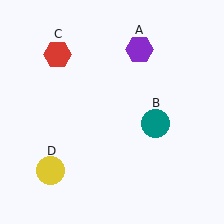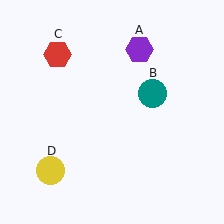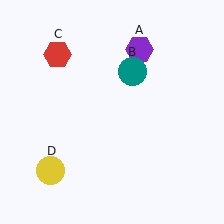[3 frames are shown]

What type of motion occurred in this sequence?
The teal circle (object B) rotated counterclockwise around the center of the scene.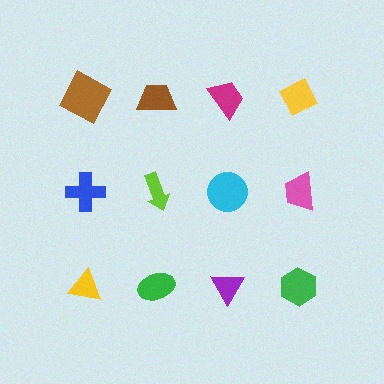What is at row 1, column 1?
A brown square.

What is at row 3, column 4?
A green hexagon.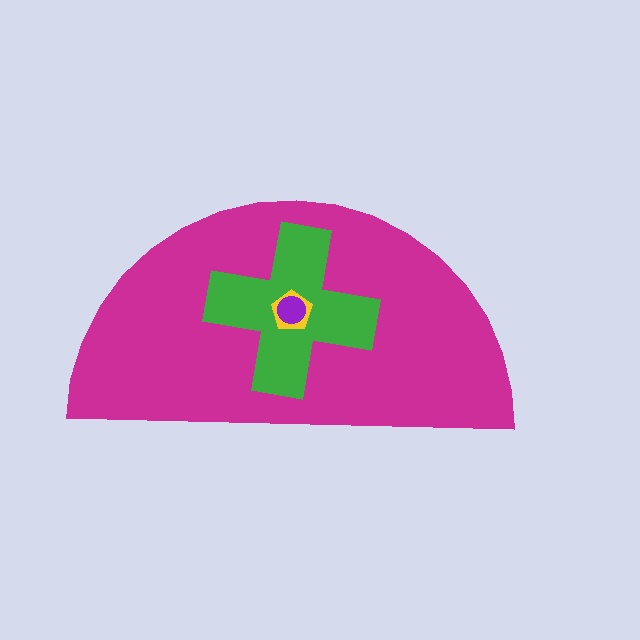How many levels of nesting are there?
4.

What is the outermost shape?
The magenta semicircle.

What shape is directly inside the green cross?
The yellow pentagon.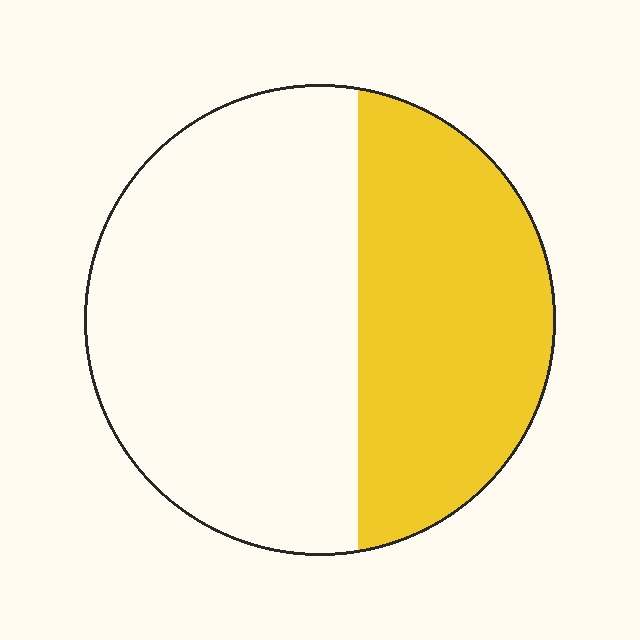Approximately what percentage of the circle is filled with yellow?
Approximately 40%.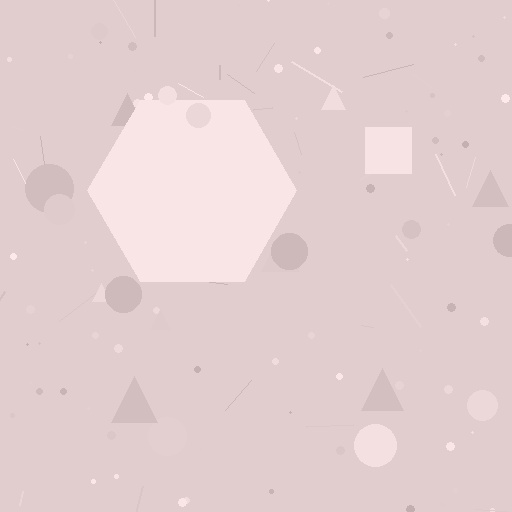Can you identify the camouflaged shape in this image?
The camouflaged shape is a hexagon.